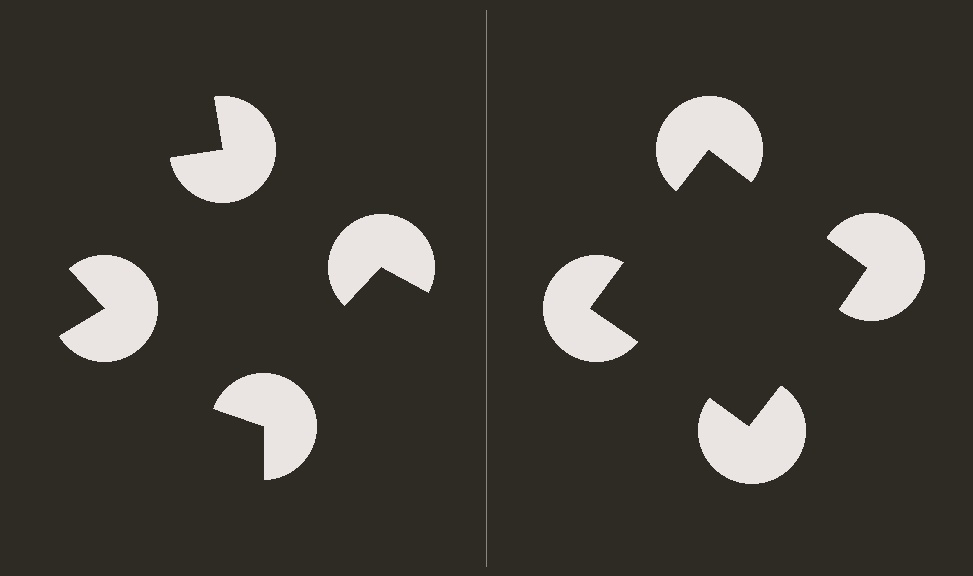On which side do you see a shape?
An illusory square appears on the right side. On the left side the wedge cuts are rotated, so no coherent shape forms.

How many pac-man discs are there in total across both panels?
8 — 4 on each side.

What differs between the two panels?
The pac-man discs are positioned identically on both sides; only the wedge orientations differ. On the right they align to a square; on the left they are misaligned.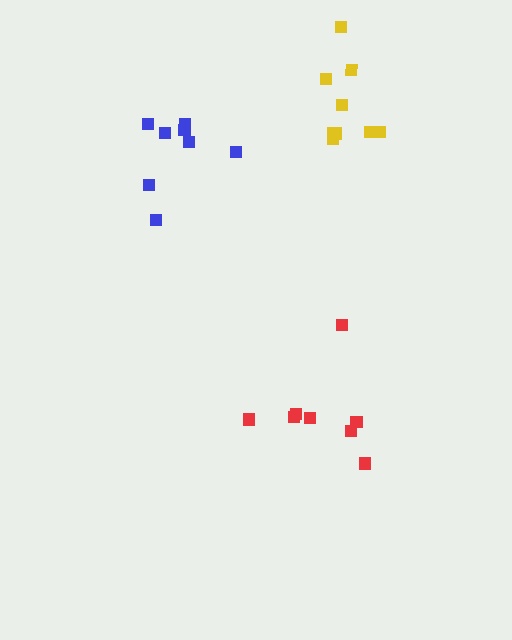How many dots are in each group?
Group 1: 8 dots, Group 2: 8 dots, Group 3: 9 dots (25 total).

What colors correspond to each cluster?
The clusters are colored: red, blue, yellow.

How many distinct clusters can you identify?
There are 3 distinct clusters.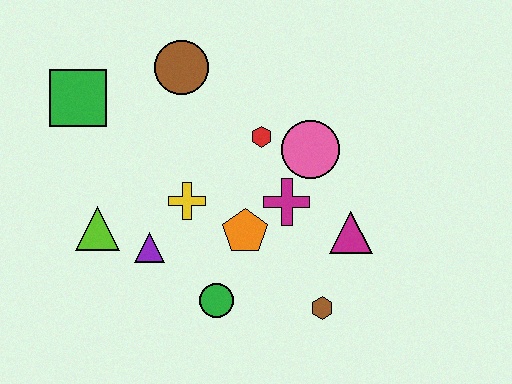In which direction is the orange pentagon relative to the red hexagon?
The orange pentagon is below the red hexagon.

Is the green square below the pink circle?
No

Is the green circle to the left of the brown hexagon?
Yes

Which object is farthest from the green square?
The brown hexagon is farthest from the green square.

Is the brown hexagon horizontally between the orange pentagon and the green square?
No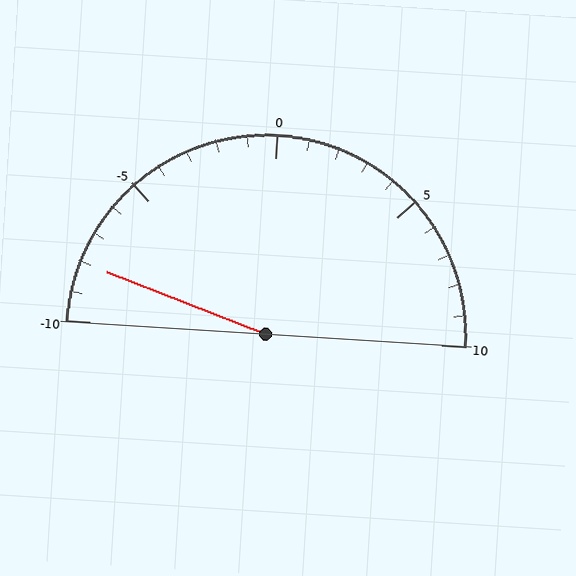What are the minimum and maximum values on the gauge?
The gauge ranges from -10 to 10.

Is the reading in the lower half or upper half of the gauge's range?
The reading is in the lower half of the range (-10 to 10).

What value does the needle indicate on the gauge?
The needle indicates approximately -8.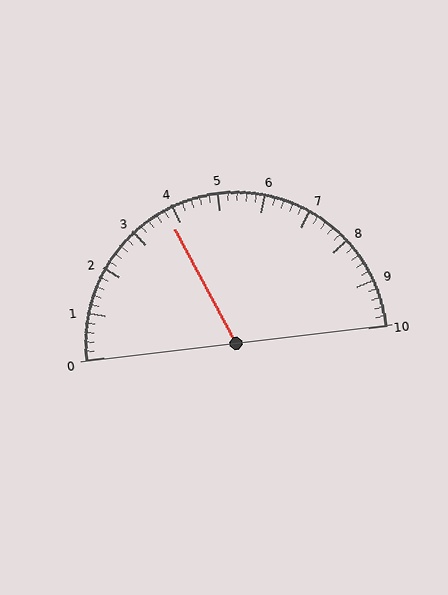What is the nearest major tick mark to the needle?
The nearest major tick mark is 4.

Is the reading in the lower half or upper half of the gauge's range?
The reading is in the lower half of the range (0 to 10).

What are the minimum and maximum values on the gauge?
The gauge ranges from 0 to 10.